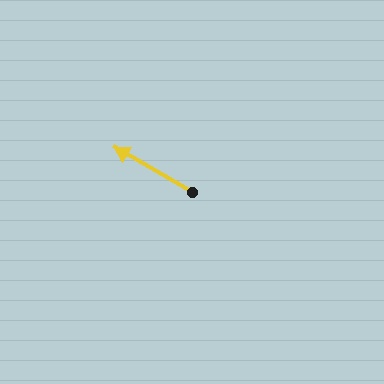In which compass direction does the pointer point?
Northwest.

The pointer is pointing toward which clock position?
Roughly 10 o'clock.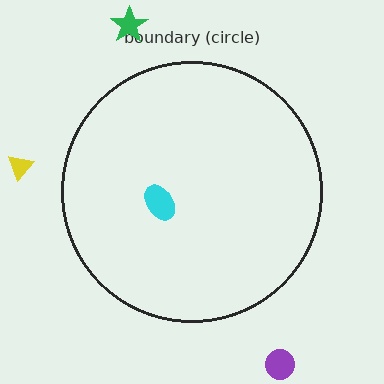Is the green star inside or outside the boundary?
Outside.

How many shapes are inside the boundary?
1 inside, 3 outside.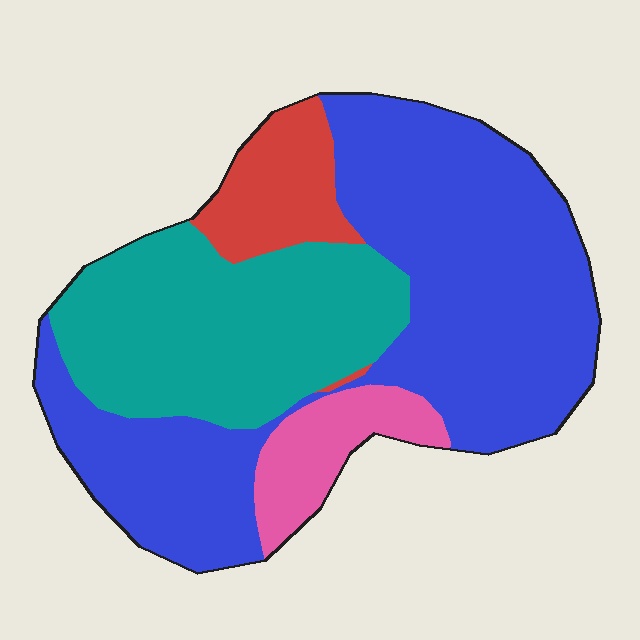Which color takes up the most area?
Blue, at roughly 55%.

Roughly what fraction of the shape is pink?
Pink takes up about one tenth (1/10) of the shape.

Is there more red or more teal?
Teal.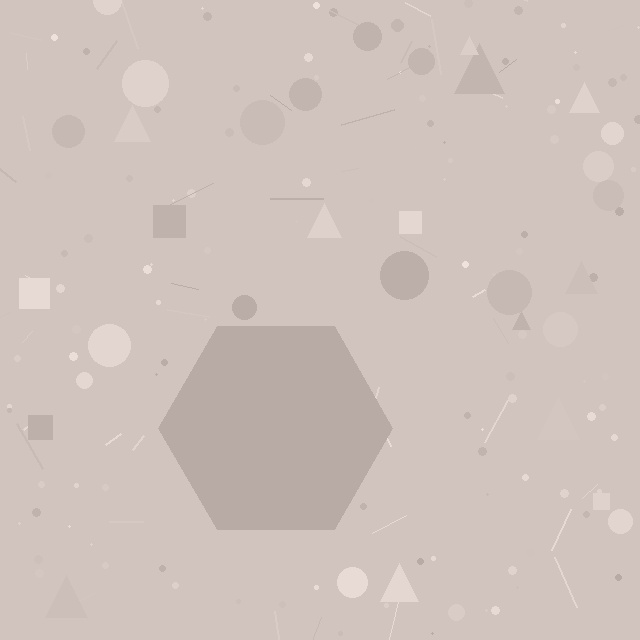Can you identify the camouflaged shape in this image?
The camouflaged shape is a hexagon.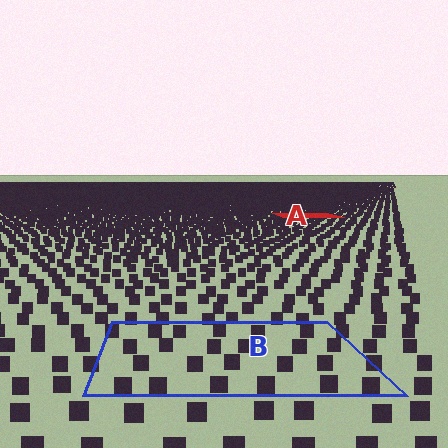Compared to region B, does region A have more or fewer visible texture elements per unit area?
Region A has more texture elements per unit area — they are packed more densely because it is farther away.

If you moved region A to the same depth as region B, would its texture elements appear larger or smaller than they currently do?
They would appear larger. At a closer depth, the same texture elements are projected at a bigger on-screen size.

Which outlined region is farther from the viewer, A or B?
Region A is farther from the viewer — the texture elements inside it appear smaller and more densely packed.